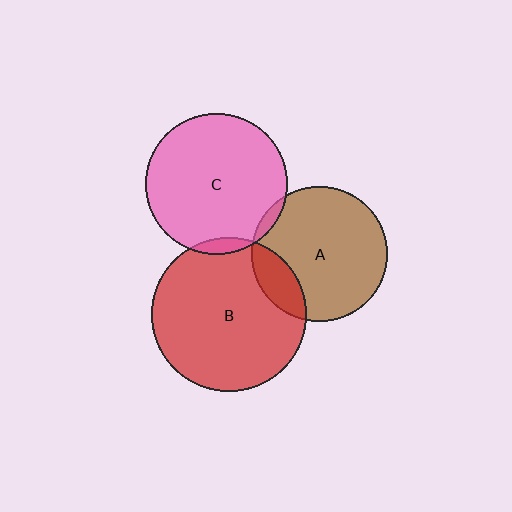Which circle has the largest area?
Circle B (red).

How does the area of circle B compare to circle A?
Approximately 1.3 times.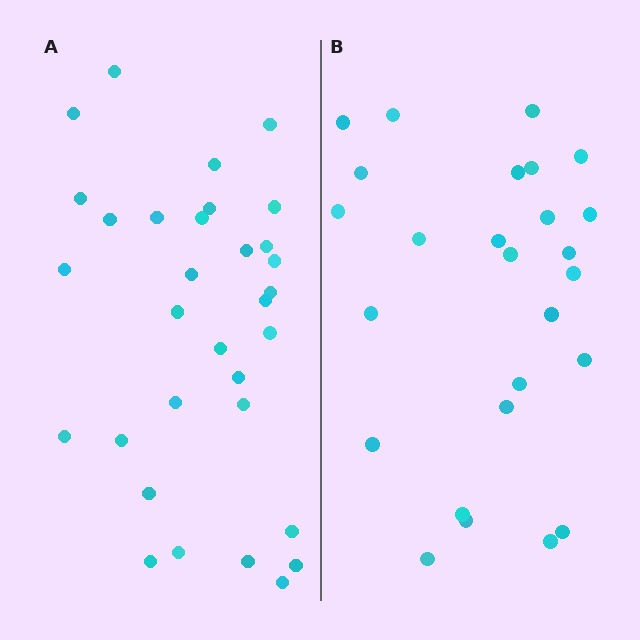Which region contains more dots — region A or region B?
Region A (the left region) has more dots.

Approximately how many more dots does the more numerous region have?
Region A has about 6 more dots than region B.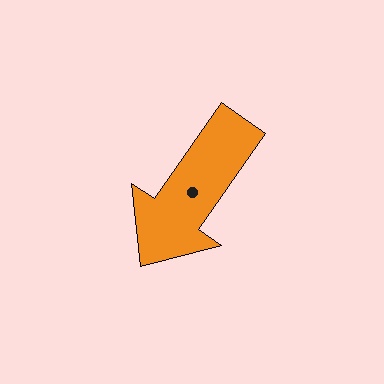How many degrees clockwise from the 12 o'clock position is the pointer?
Approximately 215 degrees.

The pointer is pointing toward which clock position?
Roughly 7 o'clock.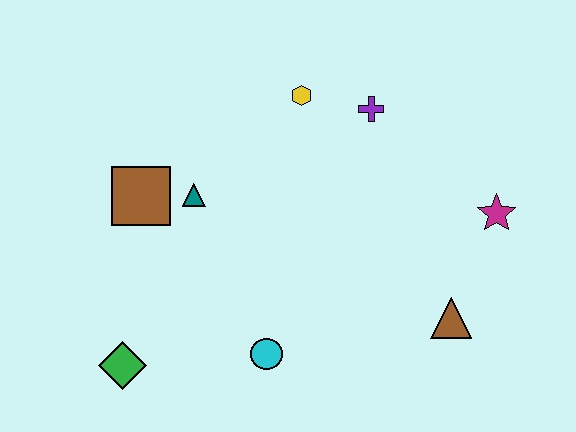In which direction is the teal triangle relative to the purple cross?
The teal triangle is to the left of the purple cross.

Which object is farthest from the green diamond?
The magenta star is farthest from the green diamond.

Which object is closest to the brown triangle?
The magenta star is closest to the brown triangle.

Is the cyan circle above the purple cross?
No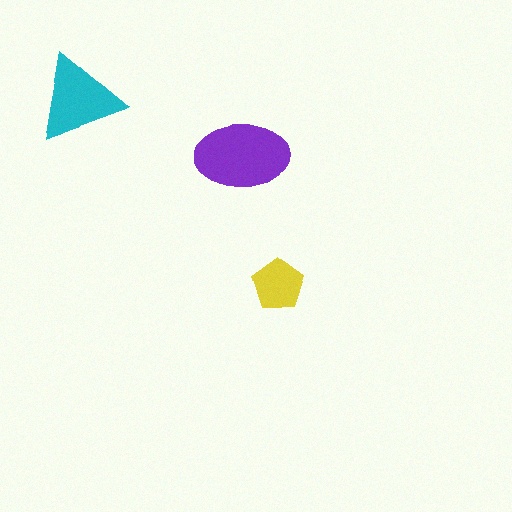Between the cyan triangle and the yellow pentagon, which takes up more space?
The cyan triangle.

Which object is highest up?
The cyan triangle is topmost.